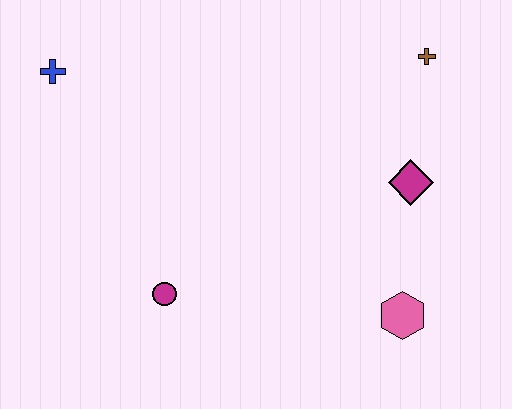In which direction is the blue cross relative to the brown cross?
The blue cross is to the left of the brown cross.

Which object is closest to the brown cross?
The magenta diamond is closest to the brown cross.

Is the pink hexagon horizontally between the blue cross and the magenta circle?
No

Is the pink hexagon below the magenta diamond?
Yes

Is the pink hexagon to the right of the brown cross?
No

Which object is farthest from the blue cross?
The pink hexagon is farthest from the blue cross.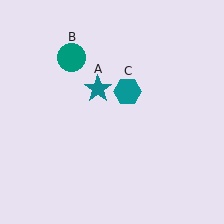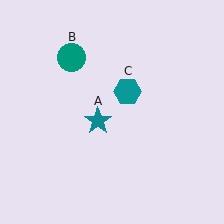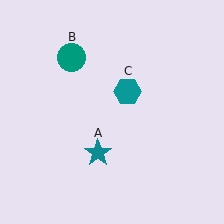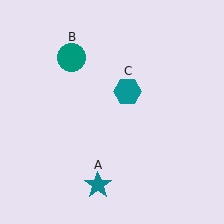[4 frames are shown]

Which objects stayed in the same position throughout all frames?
Teal circle (object B) and teal hexagon (object C) remained stationary.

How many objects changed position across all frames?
1 object changed position: teal star (object A).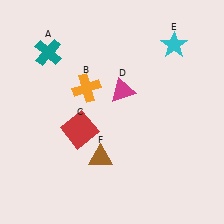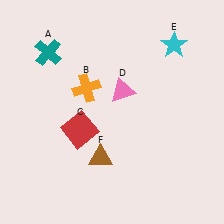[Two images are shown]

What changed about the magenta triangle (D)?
In Image 1, D is magenta. In Image 2, it changed to pink.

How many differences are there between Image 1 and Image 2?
There is 1 difference between the two images.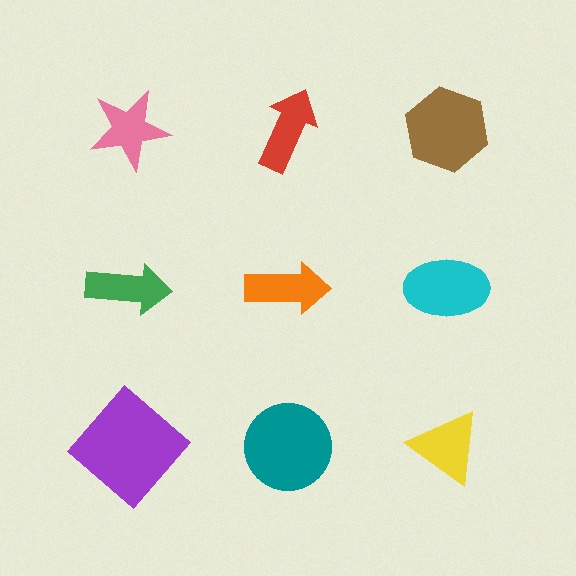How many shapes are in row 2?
3 shapes.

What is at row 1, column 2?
A red arrow.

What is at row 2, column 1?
A green arrow.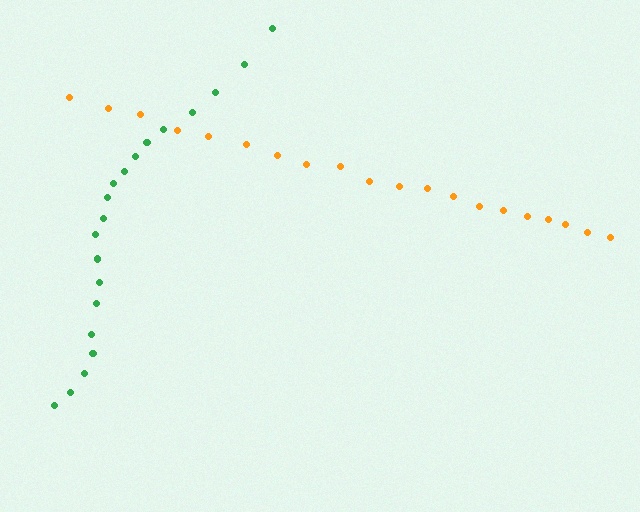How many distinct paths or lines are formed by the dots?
There are 2 distinct paths.